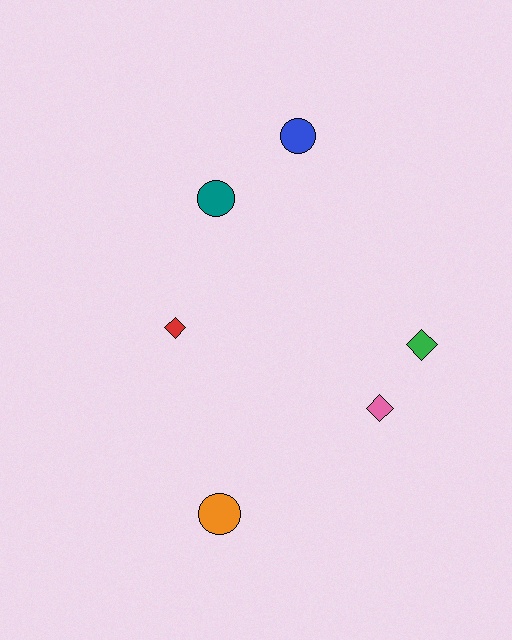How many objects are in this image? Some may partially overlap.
There are 6 objects.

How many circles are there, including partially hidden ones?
There are 3 circles.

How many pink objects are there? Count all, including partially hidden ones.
There is 1 pink object.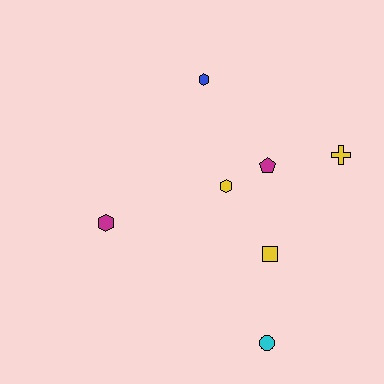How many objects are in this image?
There are 7 objects.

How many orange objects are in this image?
There are no orange objects.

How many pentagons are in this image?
There is 1 pentagon.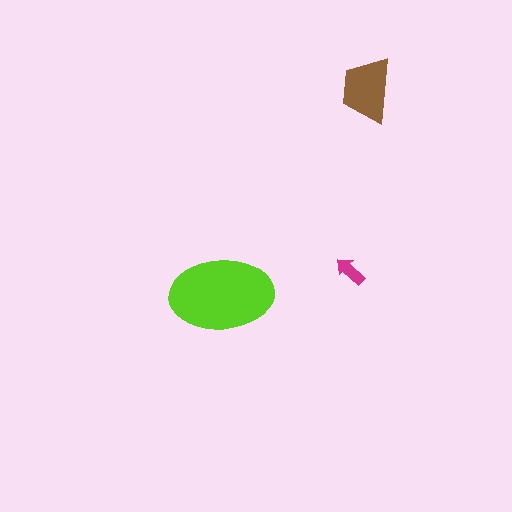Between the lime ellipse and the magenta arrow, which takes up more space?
The lime ellipse.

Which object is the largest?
The lime ellipse.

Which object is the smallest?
The magenta arrow.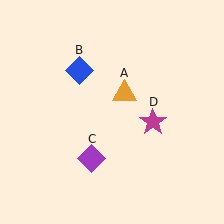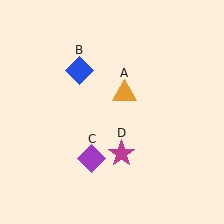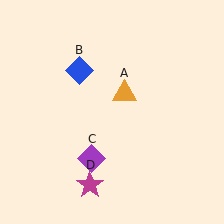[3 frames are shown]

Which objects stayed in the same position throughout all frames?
Orange triangle (object A) and blue diamond (object B) and purple diamond (object C) remained stationary.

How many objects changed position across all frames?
1 object changed position: magenta star (object D).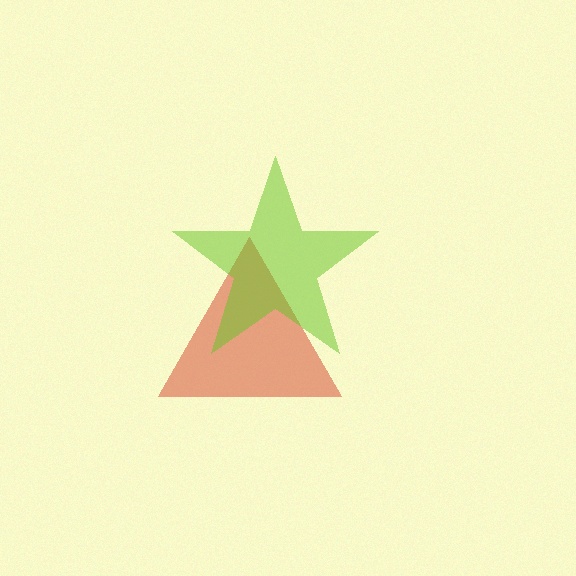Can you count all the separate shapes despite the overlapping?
Yes, there are 2 separate shapes.